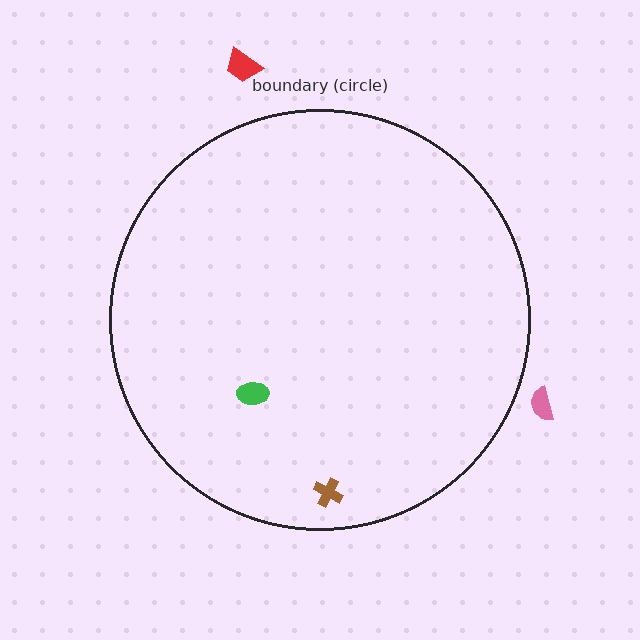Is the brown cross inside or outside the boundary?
Inside.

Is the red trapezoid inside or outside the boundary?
Outside.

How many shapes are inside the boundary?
2 inside, 2 outside.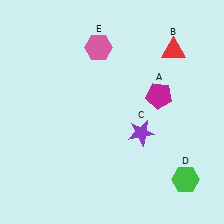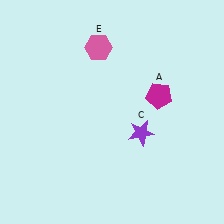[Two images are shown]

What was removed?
The red triangle (B), the green hexagon (D) were removed in Image 2.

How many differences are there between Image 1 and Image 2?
There are 2 differences between the two images.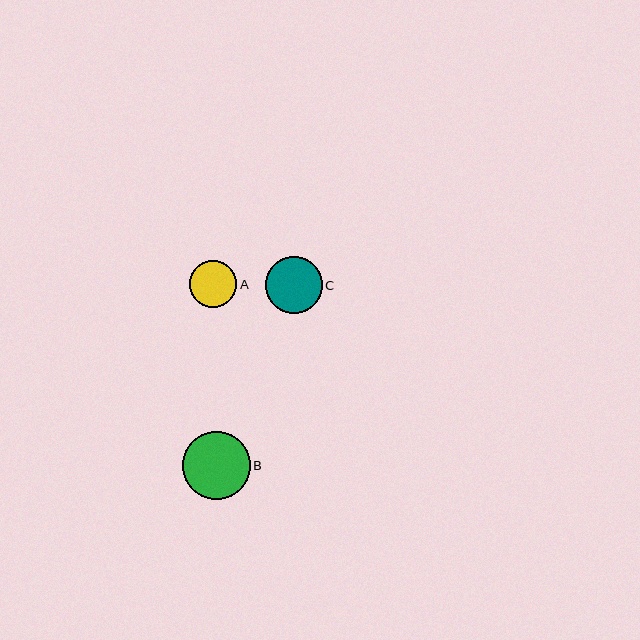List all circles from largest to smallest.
From largest to smallest: B, C, A.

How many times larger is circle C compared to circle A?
Circle C is approximately 1.2 times the size of circle A.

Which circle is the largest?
Circle B is the largest with a size of approximately 67 pixels.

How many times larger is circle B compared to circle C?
Circle B is approximately 1.2 times the size of circle C.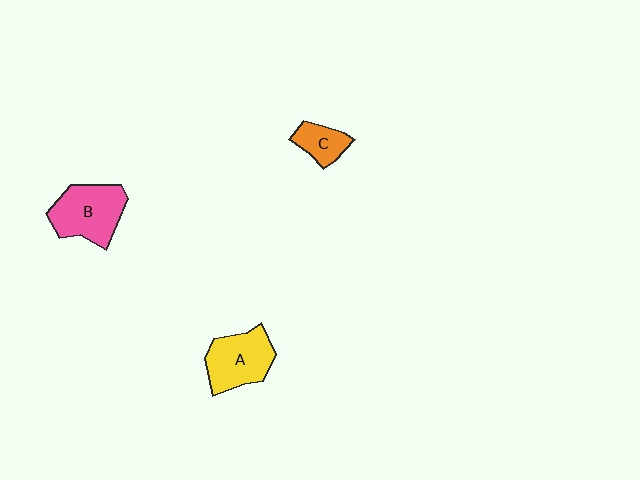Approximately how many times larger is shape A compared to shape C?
Approximately 2.0 times.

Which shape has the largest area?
Shape B (pink).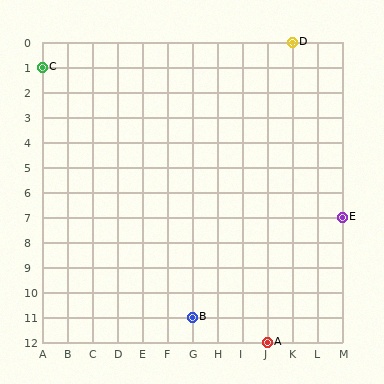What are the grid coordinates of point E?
Point E is at grid coordinates (M, 7).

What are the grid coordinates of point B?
Point B is at grid coordinates (G, 11).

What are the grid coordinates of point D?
Point D is at grid coordinates (K, 0).